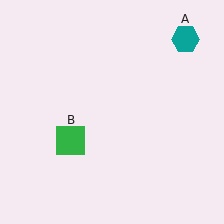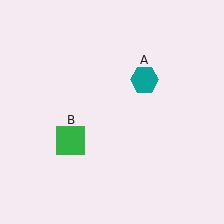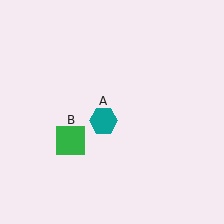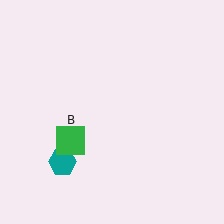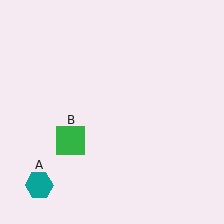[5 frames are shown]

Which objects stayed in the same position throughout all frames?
Green square (object B) remained stationary.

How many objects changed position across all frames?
1 object changed position: teal hexagon (object A).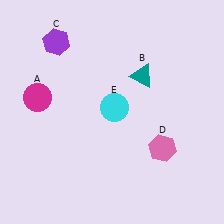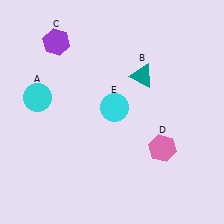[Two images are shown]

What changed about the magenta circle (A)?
In Image 1, A is magenta. In Image 2, it changed to cyan.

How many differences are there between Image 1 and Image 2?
There is 1 difference between the two images.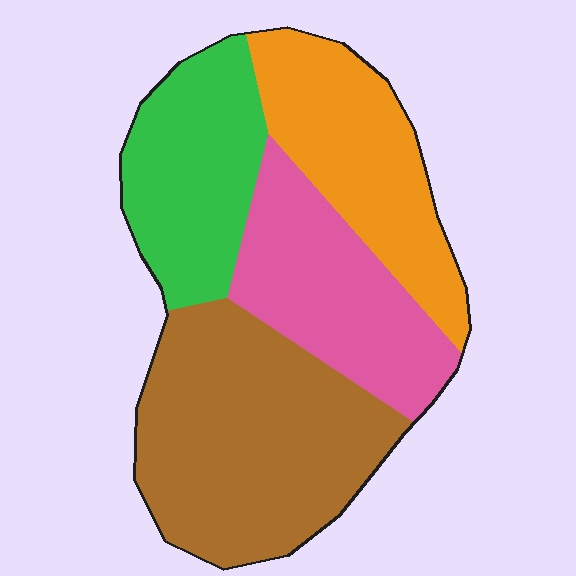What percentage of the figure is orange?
Orange covers 22% of the figure.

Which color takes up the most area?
Brown, at roughly 35%.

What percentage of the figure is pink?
Pink takes up about one fifth (1/5) of the figure.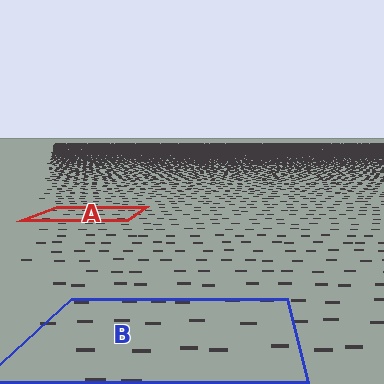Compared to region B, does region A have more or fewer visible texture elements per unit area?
Region A has more texture elements per unit area — they are packed more densely because it is farther away.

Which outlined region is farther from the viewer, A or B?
Region A is farther from the viewer — the texture elements inside it appear smaller and more densely packed.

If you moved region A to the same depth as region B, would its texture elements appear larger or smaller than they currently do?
They would appear larger. At a closer depth, the same texture elements are projected at a bigger on-screen size.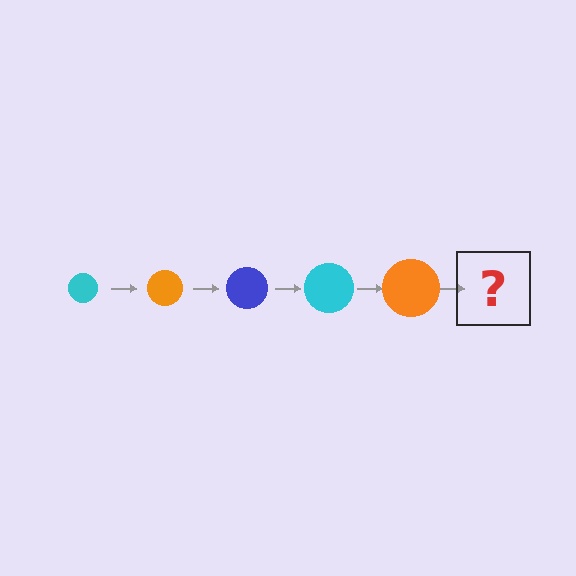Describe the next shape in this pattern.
It should be a blue circle, larger than the previous one.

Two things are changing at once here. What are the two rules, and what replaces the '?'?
The two rules are that the circle grows larger each step and the color cycles through cyan, orange, and blue. The '?' should be a blue circle, larger than the previous one.